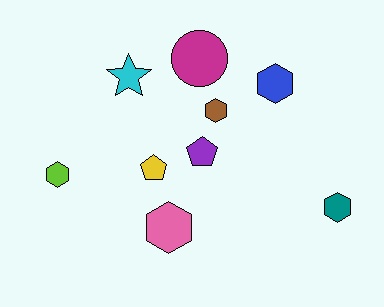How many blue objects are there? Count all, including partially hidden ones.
There is 1 blue object.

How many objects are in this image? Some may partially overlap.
There are 9 objects.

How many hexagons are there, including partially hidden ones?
There are 5 hexagons.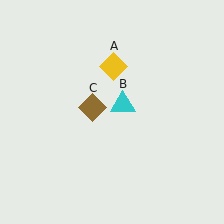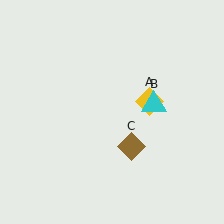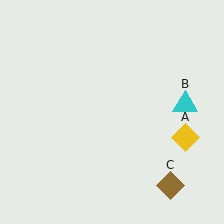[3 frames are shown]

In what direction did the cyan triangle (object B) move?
The cyan triangle (object B) moved right.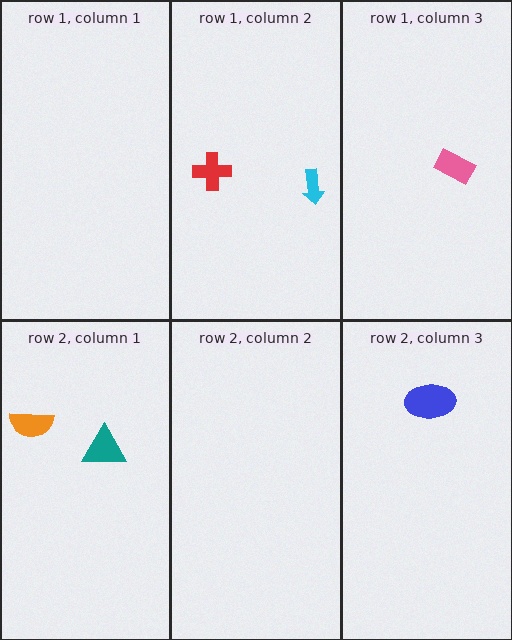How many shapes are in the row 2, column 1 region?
2.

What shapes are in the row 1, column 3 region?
The pink rectangle.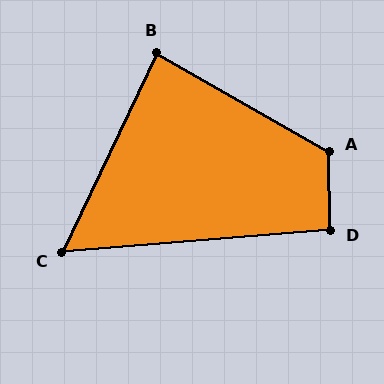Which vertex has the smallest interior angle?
C, at approximately 60 degrees.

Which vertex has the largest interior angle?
A, at approximately 120 degrees.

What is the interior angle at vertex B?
Approximately 86 degrees (approximately right).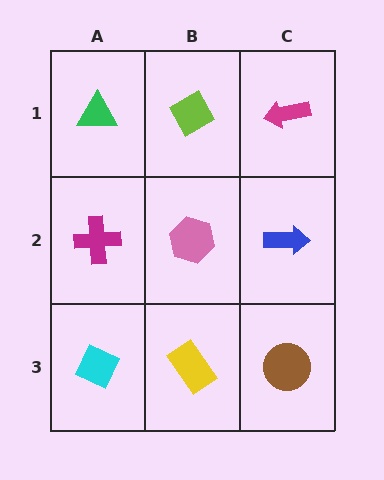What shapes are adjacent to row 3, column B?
A pink hexagon (row 2, column B), a cyan diamond (row 3, column A), a brown circle (row 3, column C).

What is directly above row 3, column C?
A blue arrow.